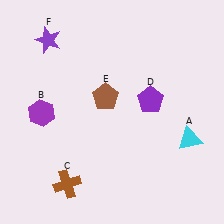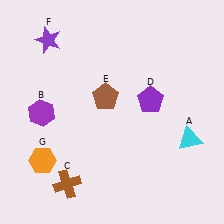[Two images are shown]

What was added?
An orange hexagon (G) was added in Image 2.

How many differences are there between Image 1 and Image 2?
There is 1 difference between the two images.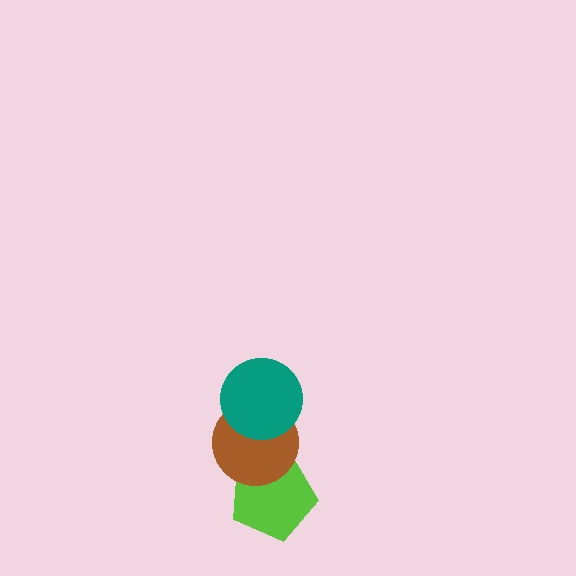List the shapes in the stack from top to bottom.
From top to bottom: the teal circle, the brown circle, the lime pentagon.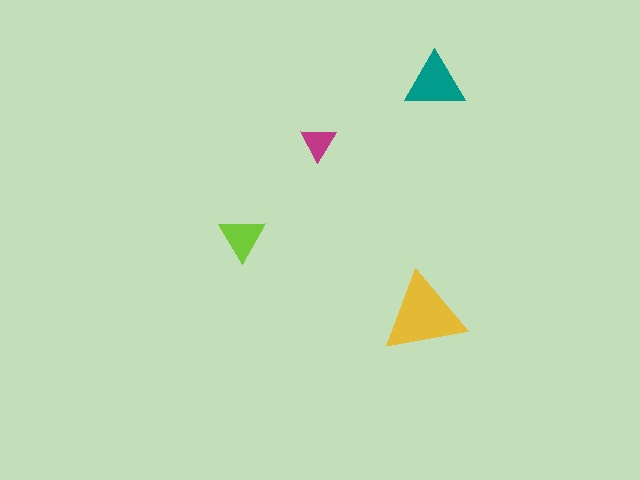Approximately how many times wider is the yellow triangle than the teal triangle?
About 1.5 times wider.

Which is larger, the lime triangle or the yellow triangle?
The yellow one.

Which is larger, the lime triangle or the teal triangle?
The teal one.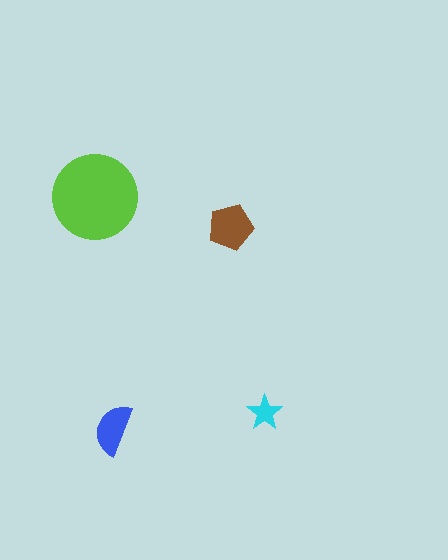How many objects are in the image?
There are 4 objects in the image.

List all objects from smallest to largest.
The cyan star, the blue semicircle, the brown pentagon, the lime circle.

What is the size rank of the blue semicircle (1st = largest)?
3rd.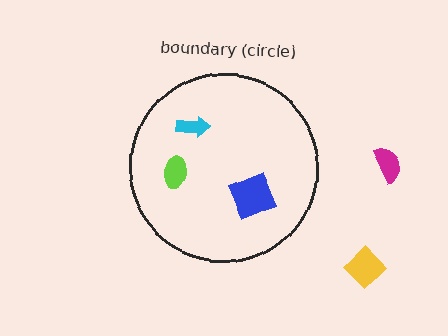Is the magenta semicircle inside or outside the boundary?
Outside.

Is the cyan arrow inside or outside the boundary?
Inside.